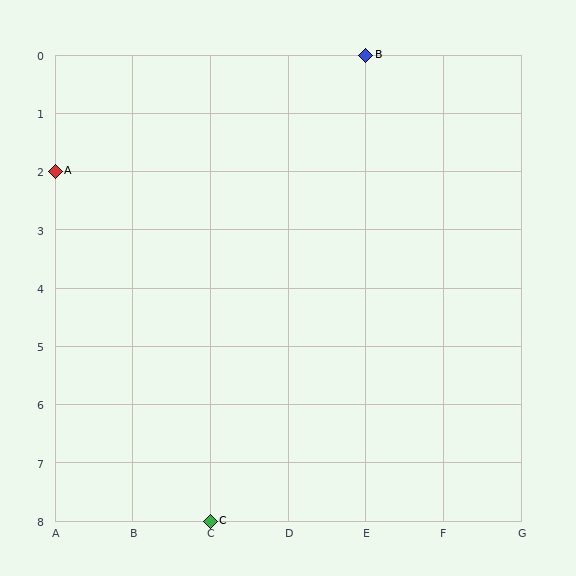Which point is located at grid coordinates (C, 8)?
Point C is at (C, 8).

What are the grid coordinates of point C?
Point C is at grid coordinates (C, 8).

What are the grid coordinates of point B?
Point B is at grid coordinates (E, 0).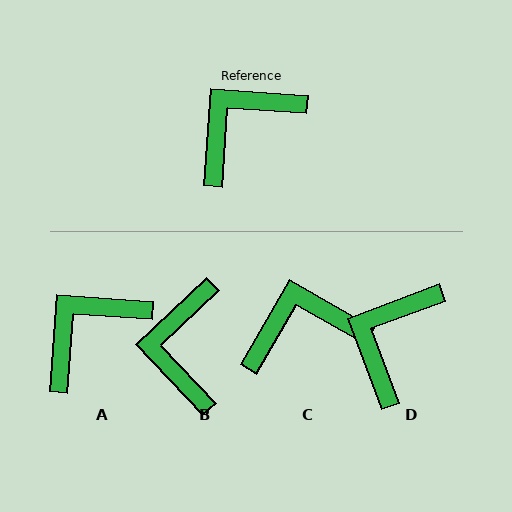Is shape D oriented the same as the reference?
No, it is off by about 25 degrees.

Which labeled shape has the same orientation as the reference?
A.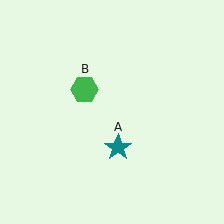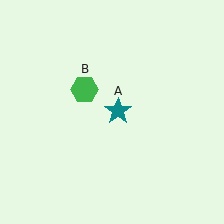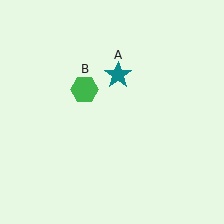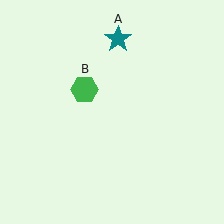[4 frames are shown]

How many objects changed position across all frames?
1 object changed position: teal star (object A).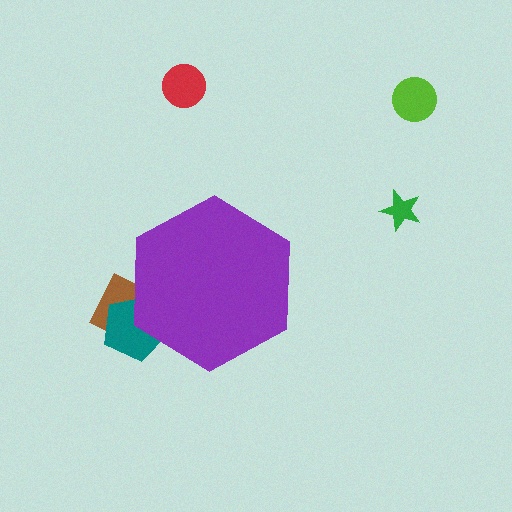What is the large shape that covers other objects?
A purple hexagon.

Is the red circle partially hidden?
No, the red circle is fully visible.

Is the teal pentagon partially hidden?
Yes, the teal pentagon is partially hidden behind the purple hexagon.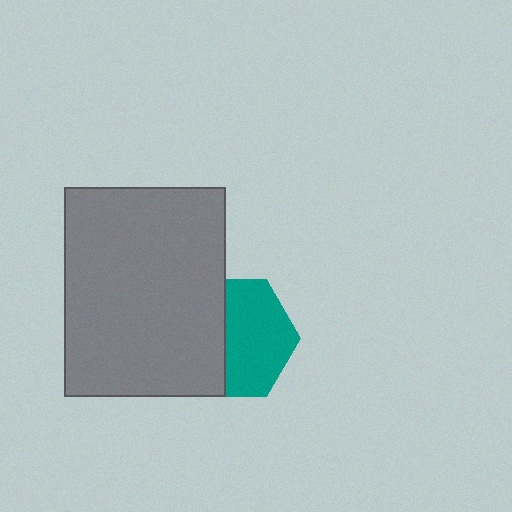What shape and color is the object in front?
The object in front is a gray rectangle.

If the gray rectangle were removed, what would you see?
You would see the complete teal hexagon.